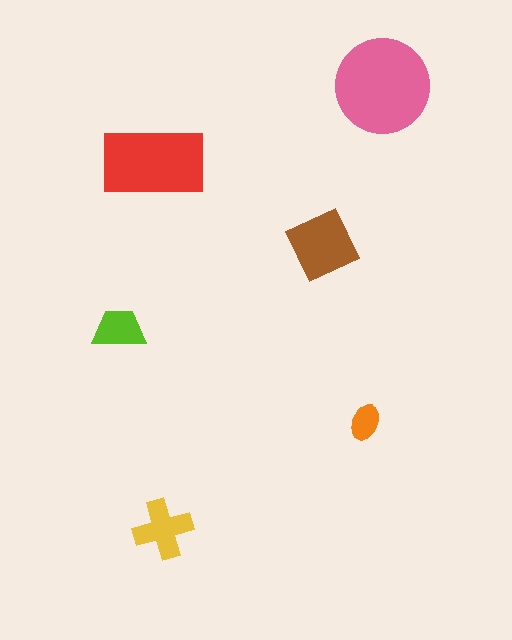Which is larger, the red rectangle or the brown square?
The red rectangle.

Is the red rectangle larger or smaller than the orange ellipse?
Larger.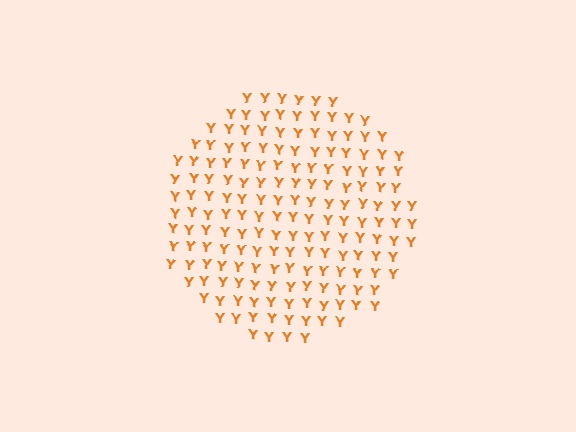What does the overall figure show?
The overall figure shows a circle.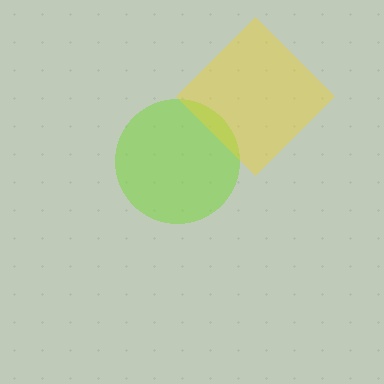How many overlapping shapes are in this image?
There are 2 overlapping shapes in the image.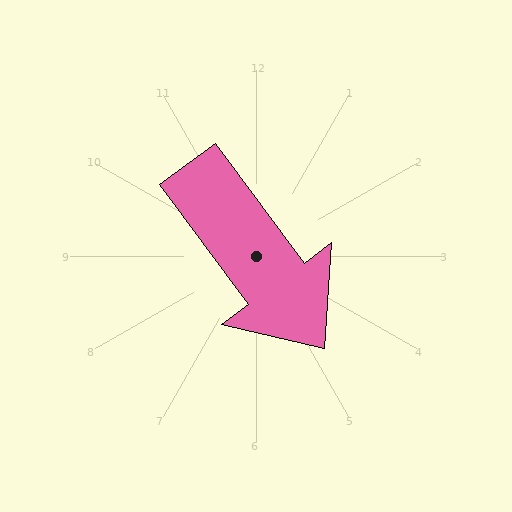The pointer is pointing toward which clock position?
Roughly 5 o'clock.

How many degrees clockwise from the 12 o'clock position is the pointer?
Approximately 143 degrees.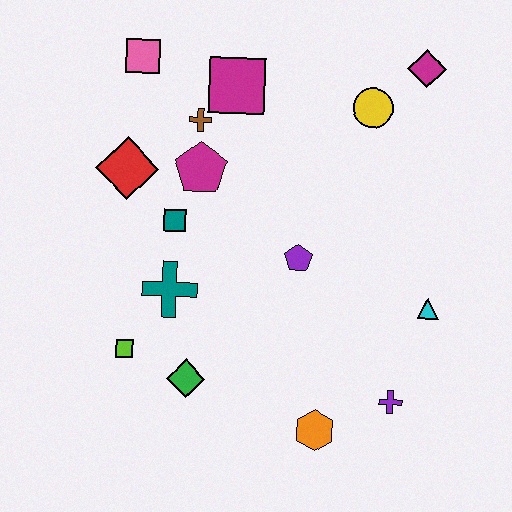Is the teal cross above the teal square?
No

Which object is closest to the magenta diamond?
The yellow circle is closest to the magenta diamond.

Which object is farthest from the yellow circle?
The lime square is farthest from the yellow circle.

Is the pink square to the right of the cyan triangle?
No